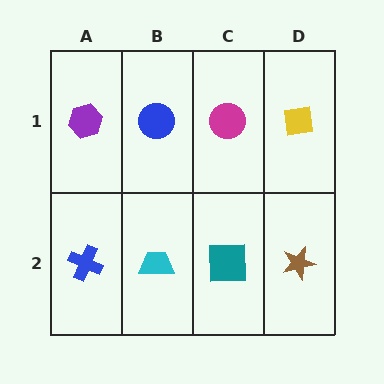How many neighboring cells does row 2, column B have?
3.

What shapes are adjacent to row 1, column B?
A cyan trapezoid (row 2, column B), a purple hexagon (row 1, column A), a magenta circle (row 1, column C).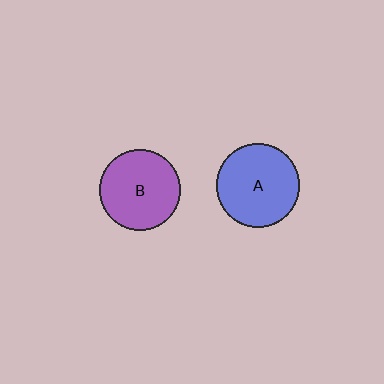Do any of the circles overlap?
No, none of the circles overlap.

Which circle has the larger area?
Circle A (blue).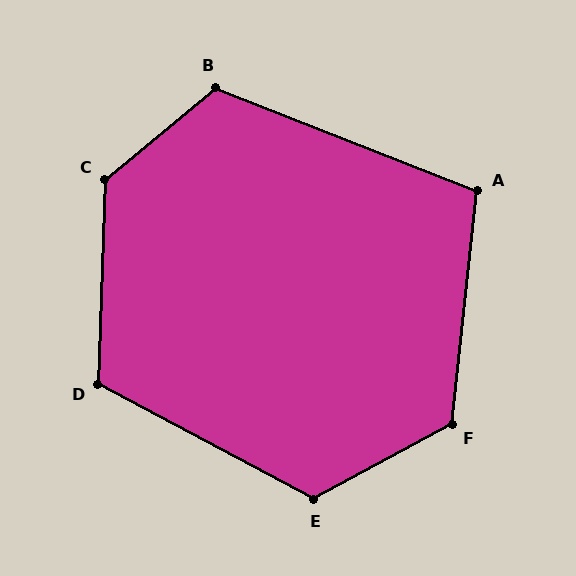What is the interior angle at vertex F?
Approximately 125 degrees (obtuse).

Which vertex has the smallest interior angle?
A, at approximately 105 degrees.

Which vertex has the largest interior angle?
C, at approximately 131 degrees.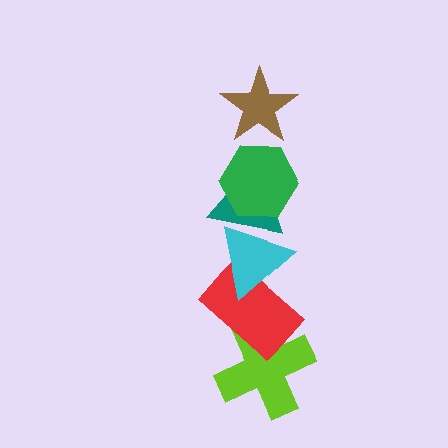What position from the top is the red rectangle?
The red rectangle is 5th from the top.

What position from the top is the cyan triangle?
The cyan triangle is 4th from the top.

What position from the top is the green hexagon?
The green hexagon is 2nd from the top.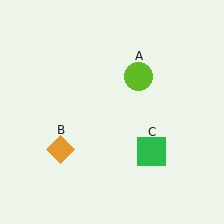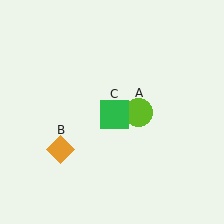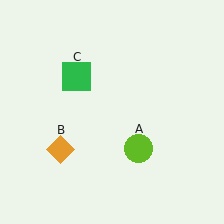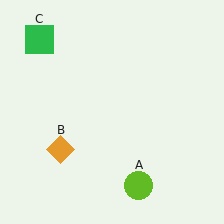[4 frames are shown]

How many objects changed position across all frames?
2 objects changed position: lime circle (object A), green square (object C).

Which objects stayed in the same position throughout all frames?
Orange diamond (object B) remained stationary.